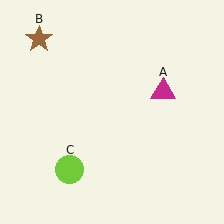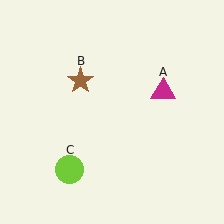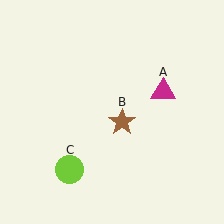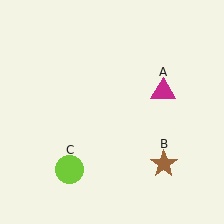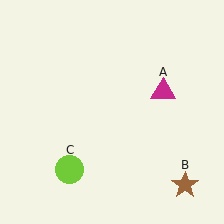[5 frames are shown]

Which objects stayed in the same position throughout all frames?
Magenta triangle (object A) and lime circle (object C) remained stationary.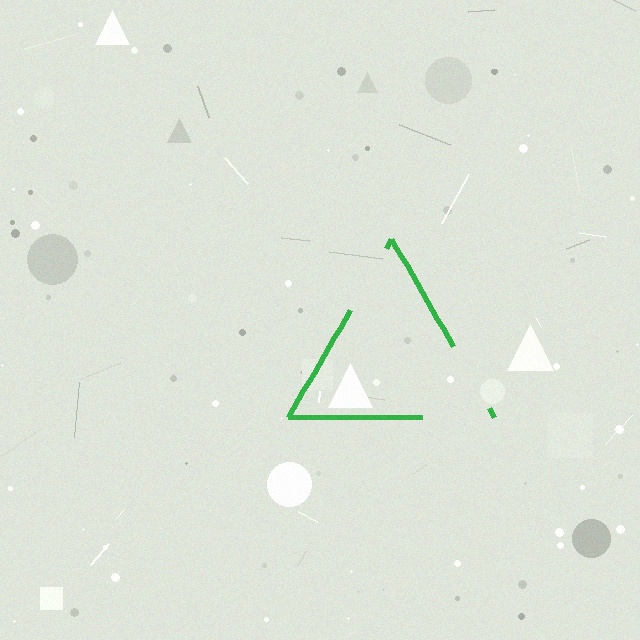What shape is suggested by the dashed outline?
The dashed outline suggests a triangle.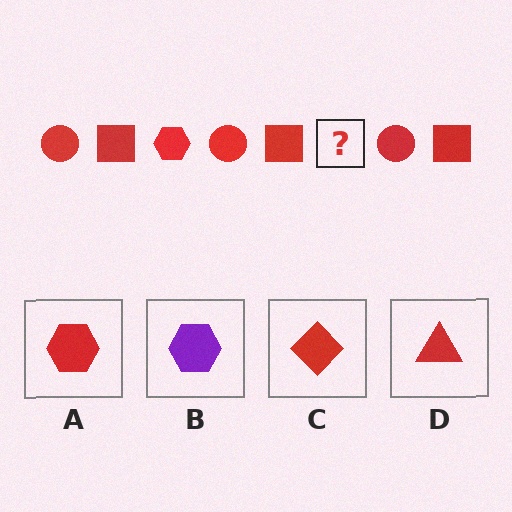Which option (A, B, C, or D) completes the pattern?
A.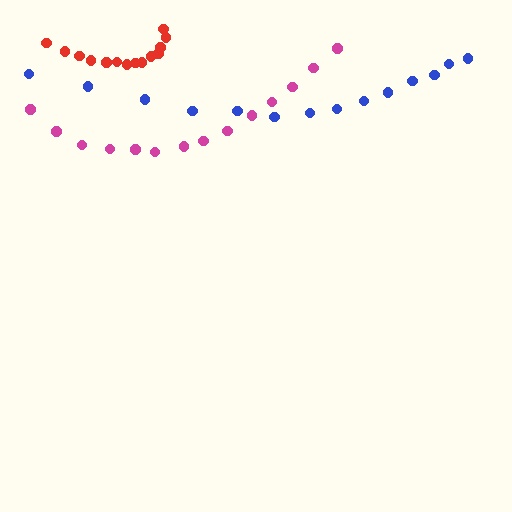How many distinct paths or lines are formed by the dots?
There are 3 distinct paths.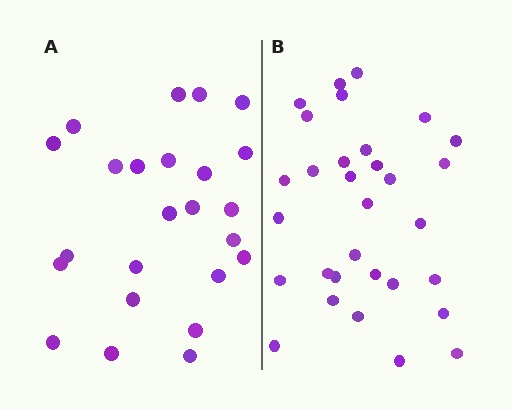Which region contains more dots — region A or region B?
Region B (the right region) has more dots.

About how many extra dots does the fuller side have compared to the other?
Region B has roughly 8 or so more dots than region A.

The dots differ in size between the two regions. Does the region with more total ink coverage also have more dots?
No. Region A has more total ink coverage because its dots are larger, but region B actually contains more individual dots. Total area can be misleading — the number of items is what matters here.